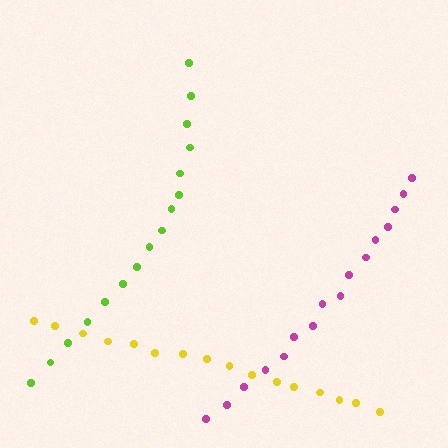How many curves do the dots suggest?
There are 3 distinct paths.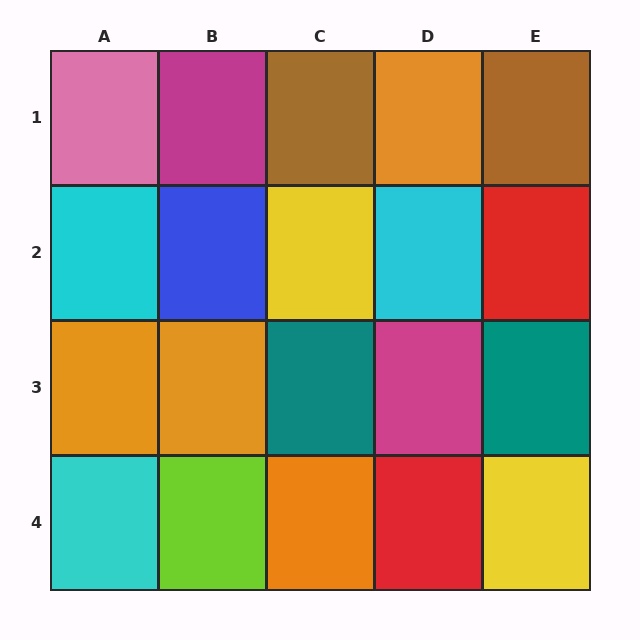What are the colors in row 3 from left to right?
Orange, orange, teal, magenta, teal.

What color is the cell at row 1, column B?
Magenta.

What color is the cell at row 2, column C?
Yellow.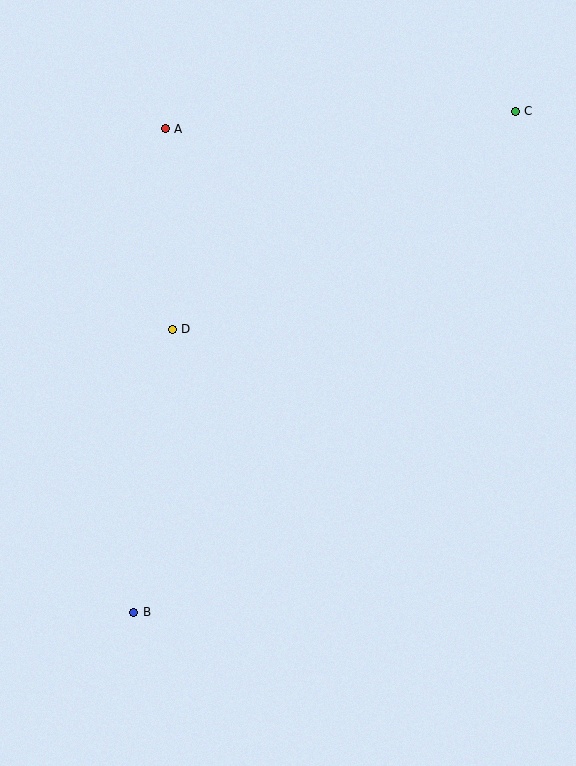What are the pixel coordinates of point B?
Point B is at (134, 612).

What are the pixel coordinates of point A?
Point A is at (165, 129).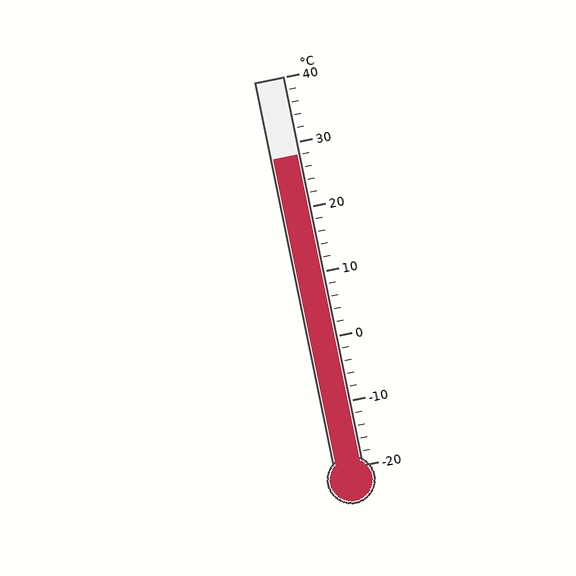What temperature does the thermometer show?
The thermometer shows approximately 28°C.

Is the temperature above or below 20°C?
The temperature is above 20°C.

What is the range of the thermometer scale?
The thermometer scale ranges from -20°C to 40°C.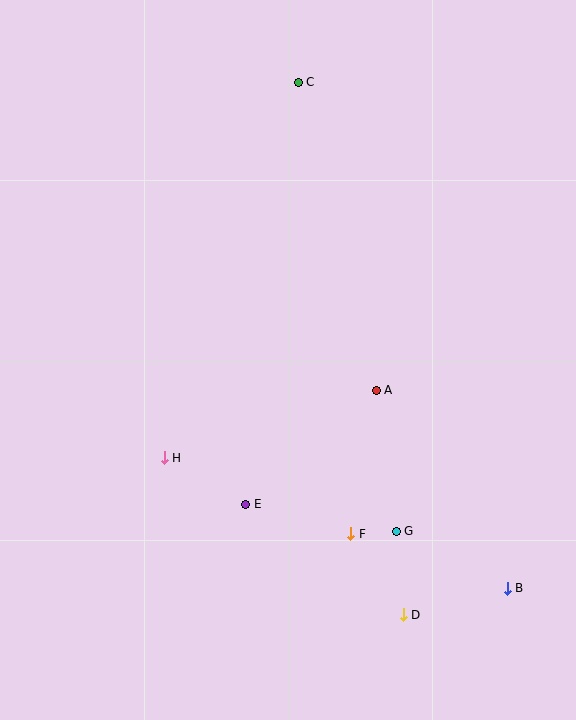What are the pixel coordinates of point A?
Point A is at (376, 390).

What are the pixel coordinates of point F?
Point F is at (351, 534).